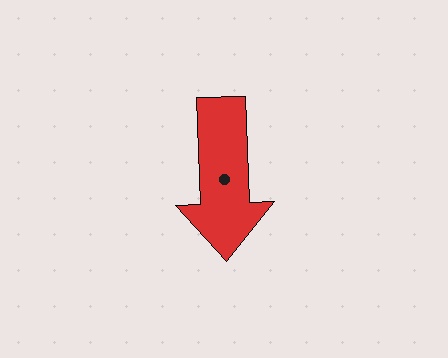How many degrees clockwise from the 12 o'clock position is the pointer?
Approximately 178 degrees.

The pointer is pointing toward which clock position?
Roughly 6 o'clock.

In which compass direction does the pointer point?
South.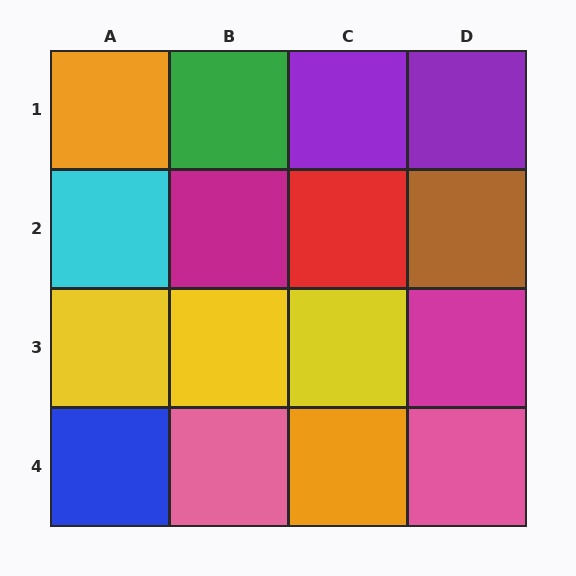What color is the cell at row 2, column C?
Red.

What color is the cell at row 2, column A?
Cyan.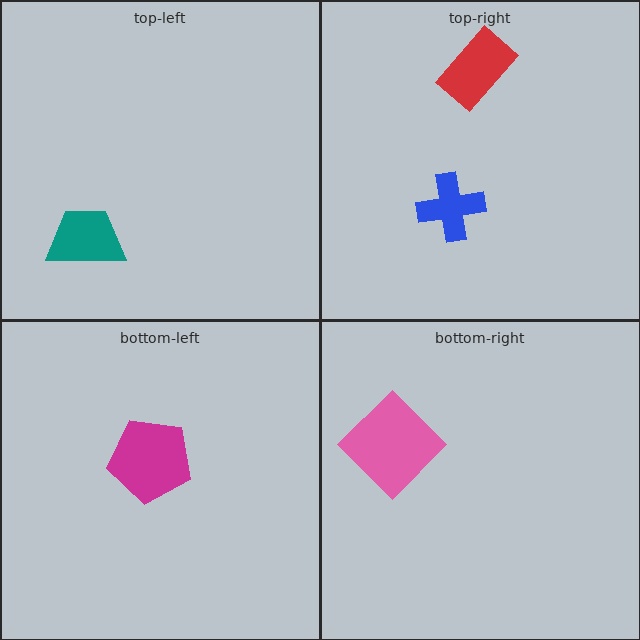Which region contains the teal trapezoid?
The top-left region.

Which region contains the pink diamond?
The bottom-right region.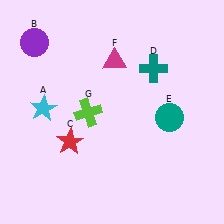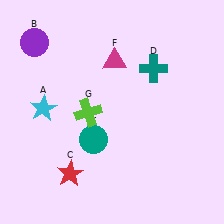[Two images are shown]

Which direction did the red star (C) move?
The red star (C) moved down.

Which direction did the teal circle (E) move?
The teal circle (E) moved left.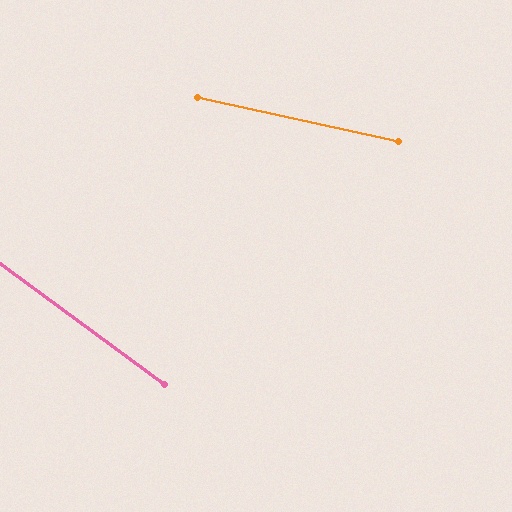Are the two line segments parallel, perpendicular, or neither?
Neither parallel nor perpendicular — they differ by about 24°.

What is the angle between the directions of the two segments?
Approximately 24 degrees.